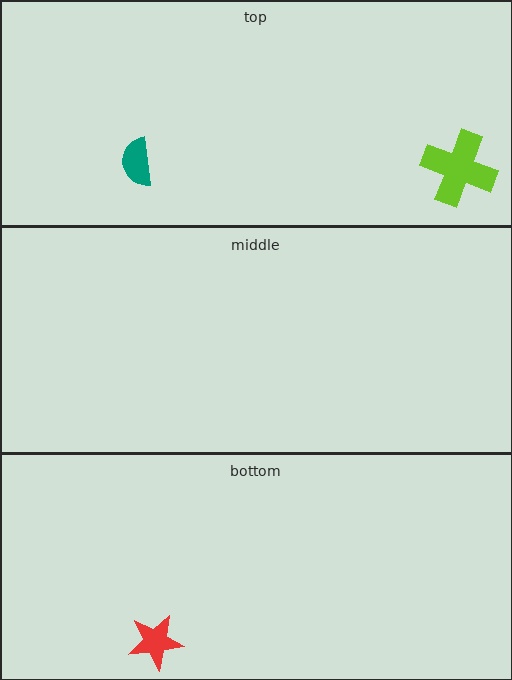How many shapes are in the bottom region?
1.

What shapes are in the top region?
The lime cross, the teal semicircle.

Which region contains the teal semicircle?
The top region.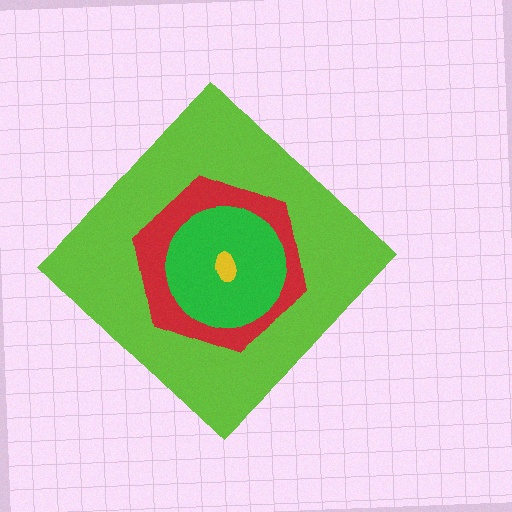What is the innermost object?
The yellow ellipse.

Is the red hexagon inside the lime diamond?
Yes.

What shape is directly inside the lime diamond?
The red hexagon.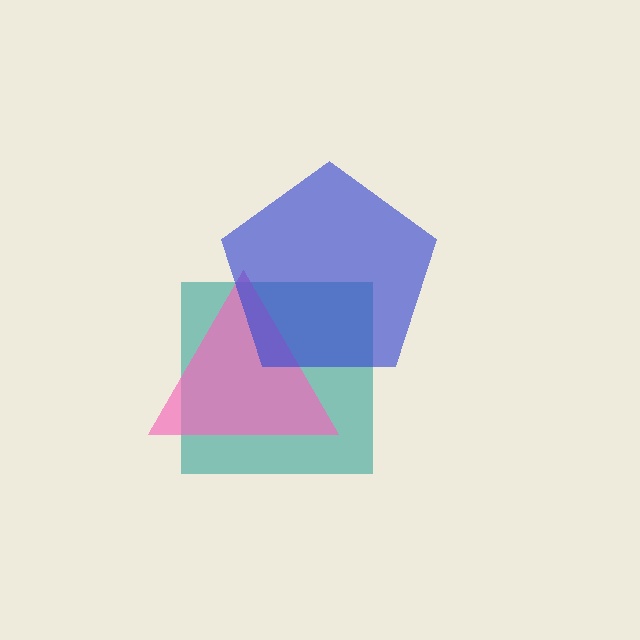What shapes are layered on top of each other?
The layered shapes are: a teal square, a pink triangle, a blue pentagon.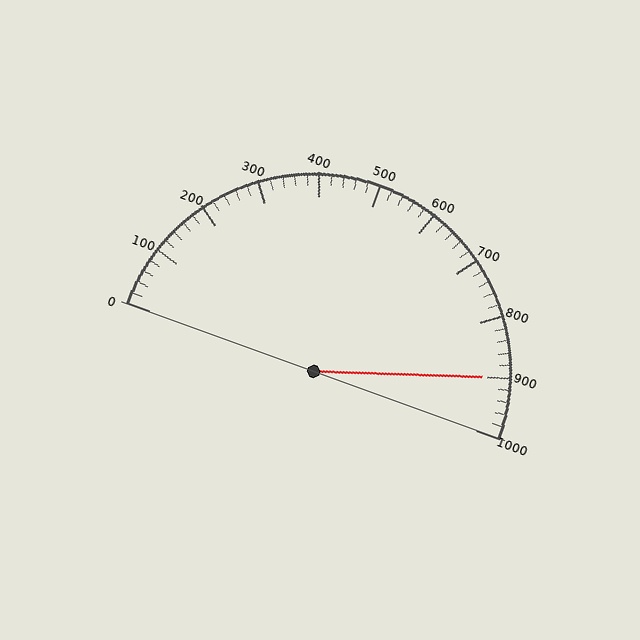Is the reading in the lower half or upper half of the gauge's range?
The reading is in the upper half of the range (0 to 1000).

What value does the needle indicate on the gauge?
The needle indicates approximately 900.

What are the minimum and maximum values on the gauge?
The gauge ranges from 0 to 1000.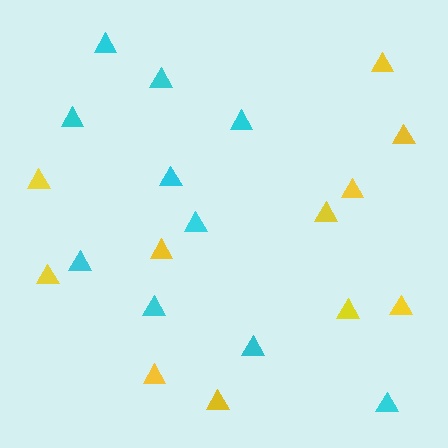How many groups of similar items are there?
There are 2 groups: one group of cyan triangles (10) and one group of yellow triangles (11).